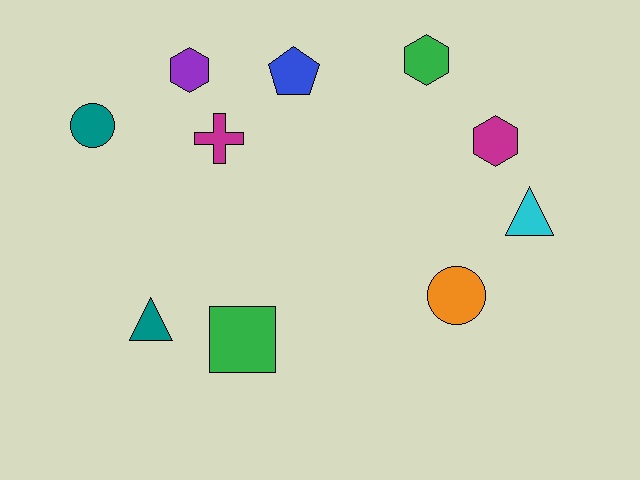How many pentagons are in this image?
There is 1 pentagon.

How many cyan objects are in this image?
There is 1 cyan object.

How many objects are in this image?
There are 10 objects.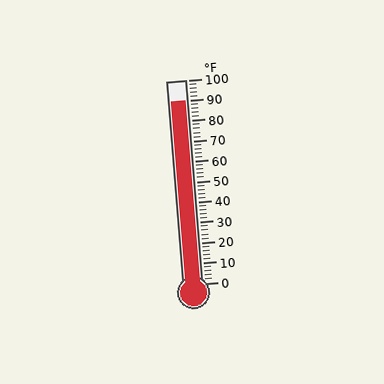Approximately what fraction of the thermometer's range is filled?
The thermometer is filled to approximately 90% of its range.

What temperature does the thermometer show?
The thermometer shows approximately 90°F.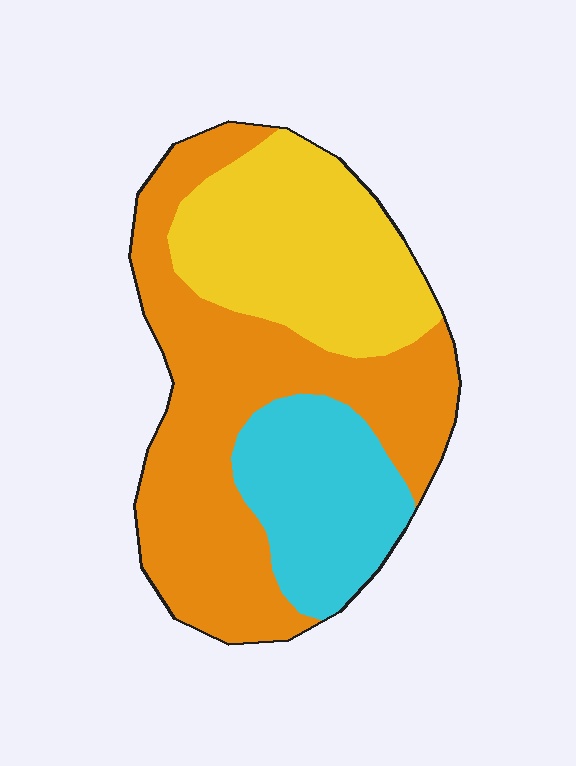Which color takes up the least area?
Cyan, at roughly 20%.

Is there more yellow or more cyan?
Yellow.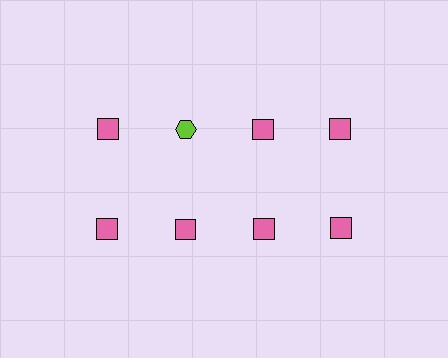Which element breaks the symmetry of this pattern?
The lime hexagon in the top row, second from left column breaks the symmetry. All other shapes are pink squares.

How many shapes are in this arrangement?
There are 8 shapes arranged in a grid pattern.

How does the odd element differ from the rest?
It differs in both color (lime instead of pink) and shape (hexagon instead of square).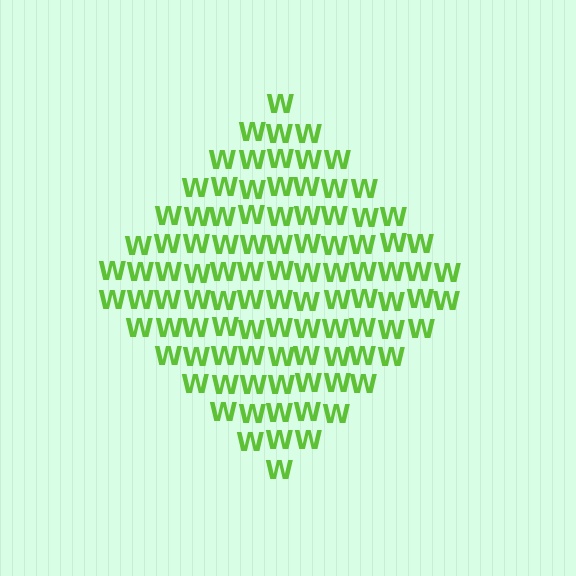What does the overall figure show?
The overall figure shows a diamond.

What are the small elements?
The small elements are letter W's.